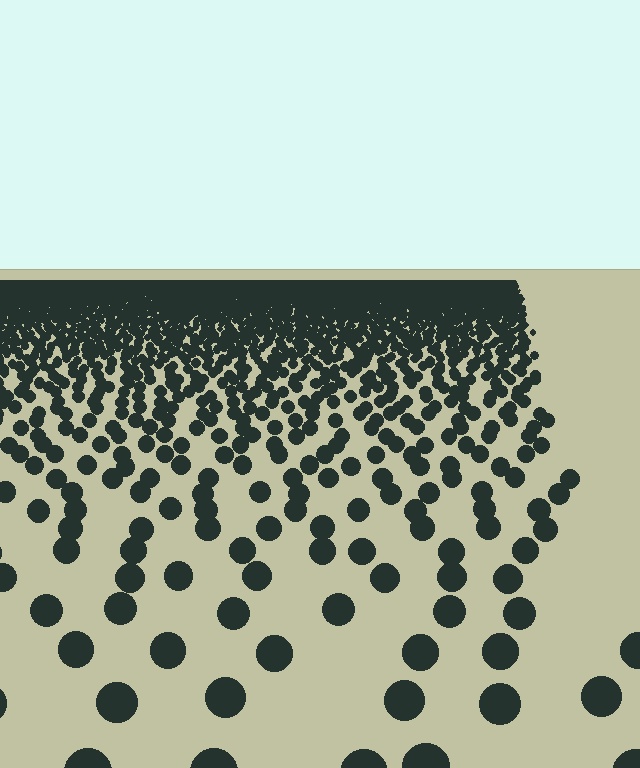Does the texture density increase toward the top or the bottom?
Density increases toward the top.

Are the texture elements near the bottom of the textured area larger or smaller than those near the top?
Larger. Near the bottom, elements are closer to the viewer and appear at a bigger on-screen size.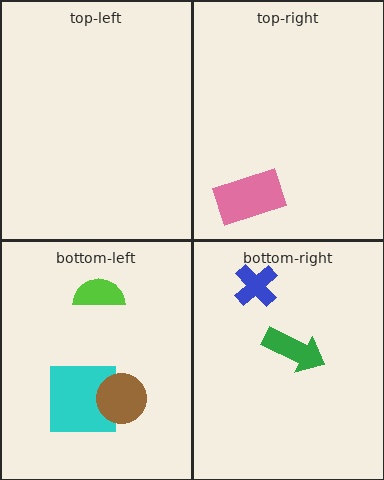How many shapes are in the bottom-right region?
2.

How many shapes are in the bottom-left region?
3.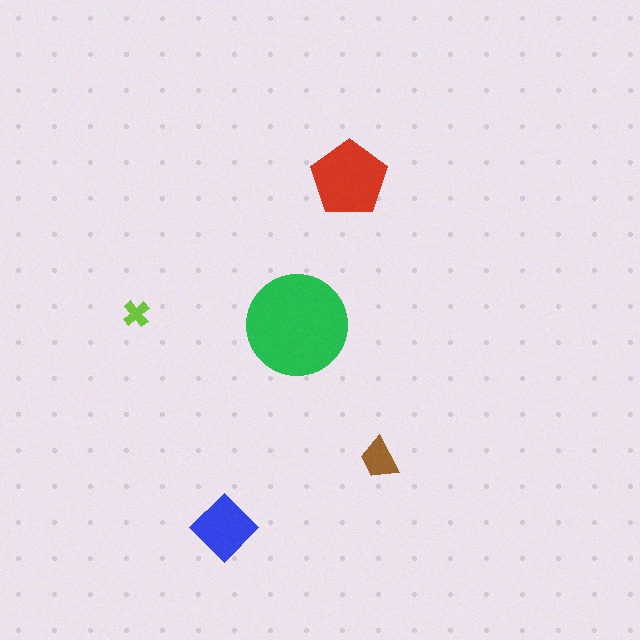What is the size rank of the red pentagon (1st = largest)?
2nd.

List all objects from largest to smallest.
The green circle, the red pentagon, the blue diamond, the brown trapezoid, the lime cross.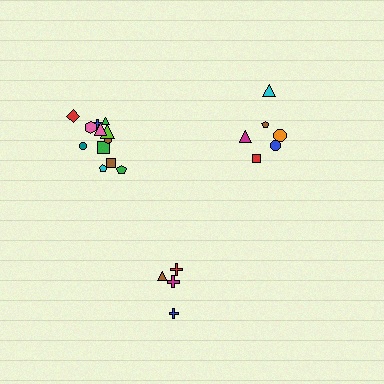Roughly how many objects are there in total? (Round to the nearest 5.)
Roughly 20 objects in total.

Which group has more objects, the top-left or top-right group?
The top-left group.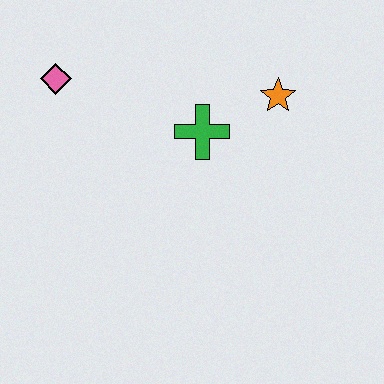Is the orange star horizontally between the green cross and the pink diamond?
No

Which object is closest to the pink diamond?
The green cross is closest to the pink diamond.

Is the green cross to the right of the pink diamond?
Yes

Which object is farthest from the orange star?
The pink diamond is farthest from the orange star.